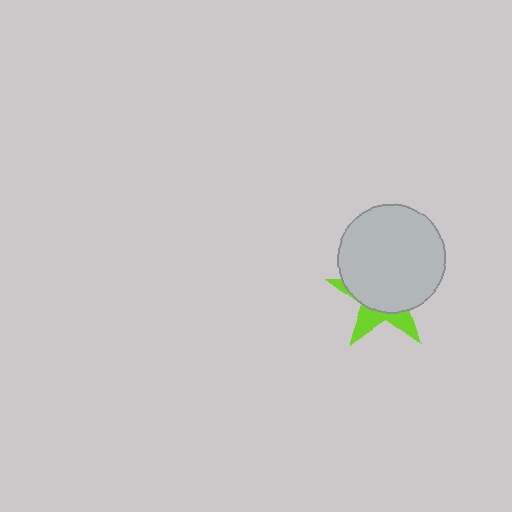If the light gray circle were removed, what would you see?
You would see the complete lime star.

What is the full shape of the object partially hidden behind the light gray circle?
The partially hidden object is a lime star.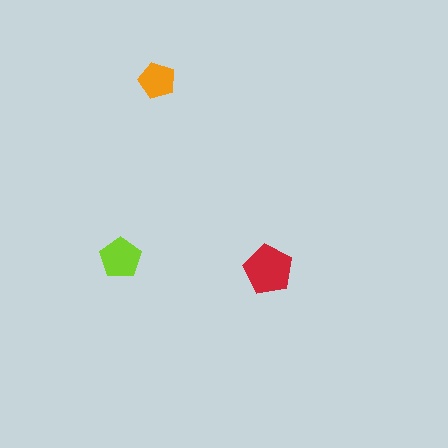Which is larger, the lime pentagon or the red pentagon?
The red one.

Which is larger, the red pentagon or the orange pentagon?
The red one.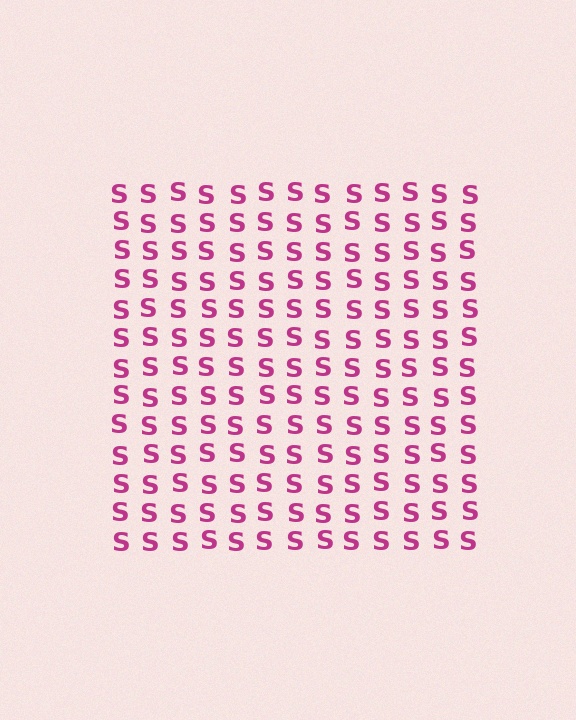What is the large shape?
The large shape is a square.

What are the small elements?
The small elements are letter S's.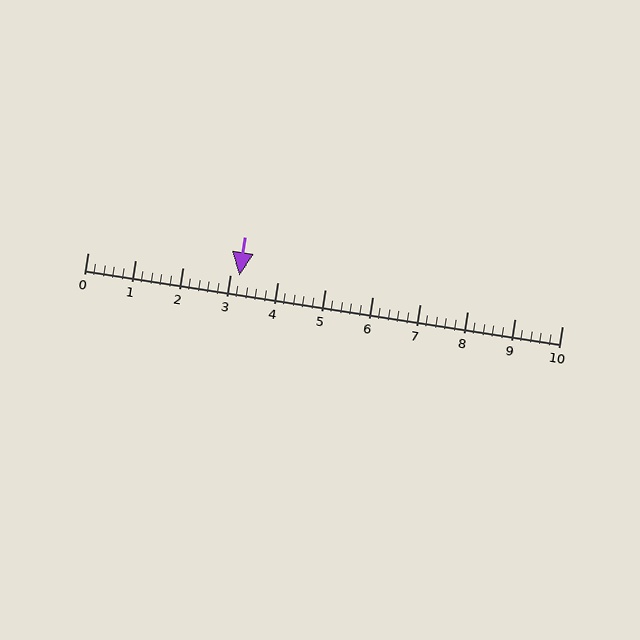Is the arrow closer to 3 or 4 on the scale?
The arrow is closer to 3.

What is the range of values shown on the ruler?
The ruler shows values from 0 to 10.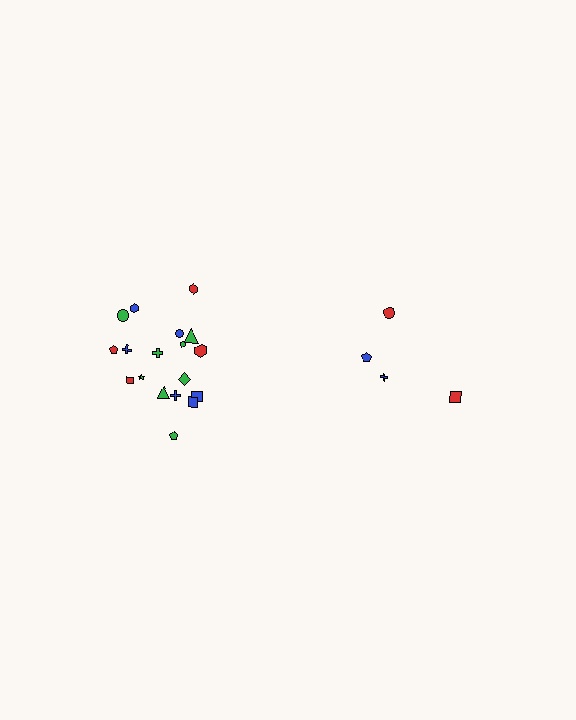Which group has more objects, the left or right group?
The left group.